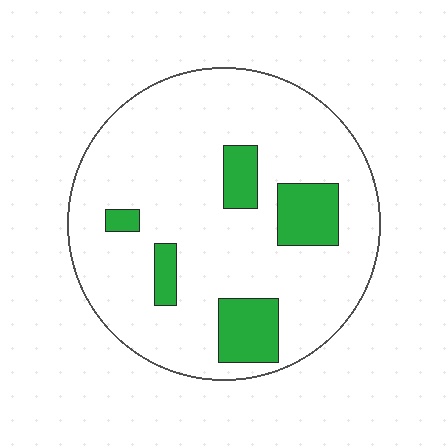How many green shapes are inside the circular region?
5.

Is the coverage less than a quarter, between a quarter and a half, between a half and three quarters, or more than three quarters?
Less than a quarter.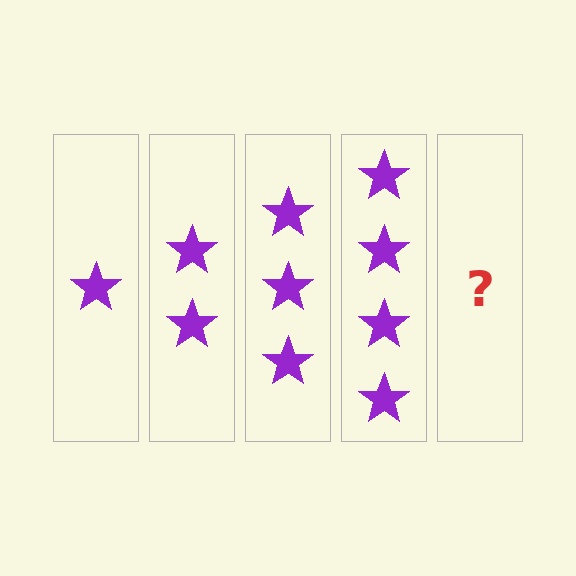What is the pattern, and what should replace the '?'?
The pattern is that each step adds one more star. The '?' should be 5 stars.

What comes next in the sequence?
The next element should be 5 stars.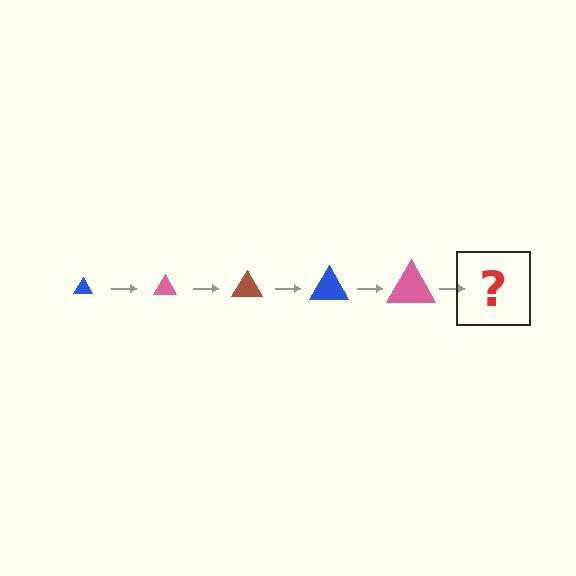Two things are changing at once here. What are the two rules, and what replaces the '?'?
The two rules are that the triangle grows larger each step and the color cycles through blue, pink, and brown. The '?' should be a brown triangle, larger than the previous one.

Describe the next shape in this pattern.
It should be a brown triangle, larger than the previous one.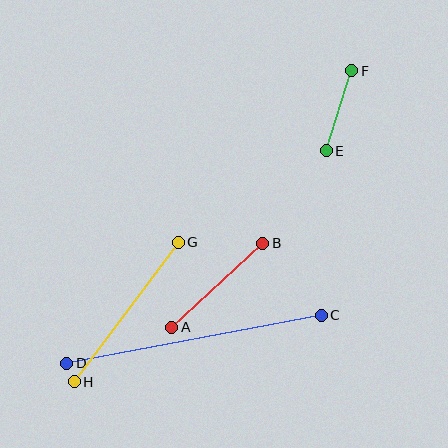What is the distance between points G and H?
The distance is approximately 174 pixels.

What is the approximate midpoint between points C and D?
The midpoint is at approximately (194, 339) pixels.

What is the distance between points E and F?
The distance is approximately 84 pixels.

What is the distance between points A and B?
The distance is approximately 124 pixels.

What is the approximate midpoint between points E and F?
The midpoint is at approximately (339, 111) pixels.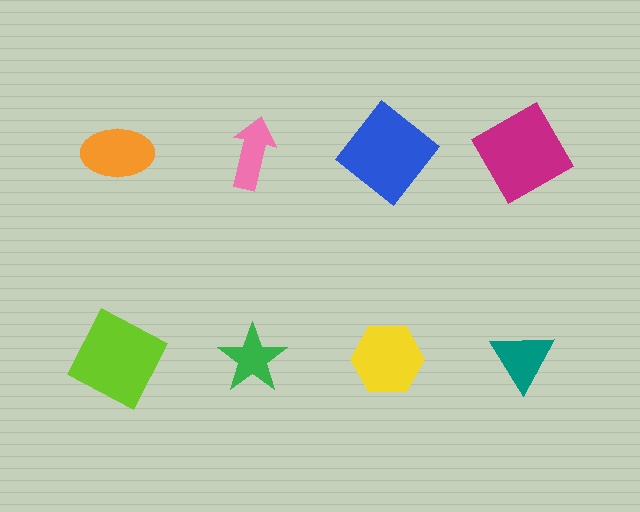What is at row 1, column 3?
A blue diamond.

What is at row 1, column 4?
A magenta square.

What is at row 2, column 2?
A green star.